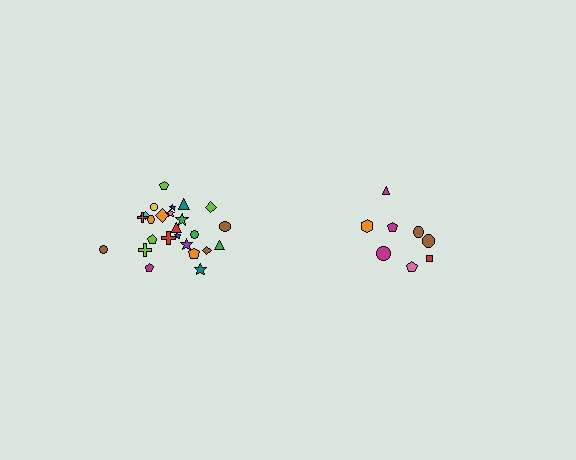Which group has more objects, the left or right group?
The left group.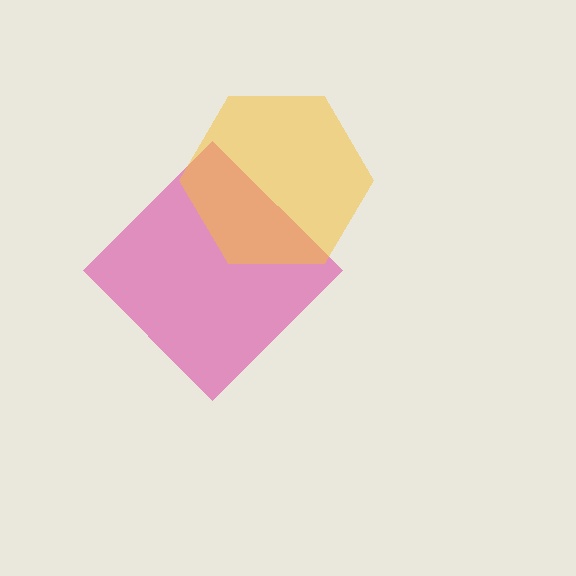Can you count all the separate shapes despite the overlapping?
Yes, there are 2 separate shapes.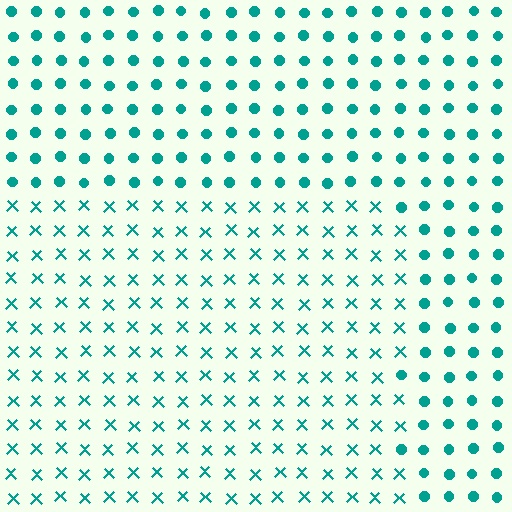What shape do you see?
I see a rectangle.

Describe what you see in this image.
The image is filled with small teal elements arranged in a uniform grid. A rectangle-shaped region contains X marks, while the surrounding area contains circles. The boundary is defined purely by the change in element shape.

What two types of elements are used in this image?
The image uses X marks inside the rectangle region and circles outside it.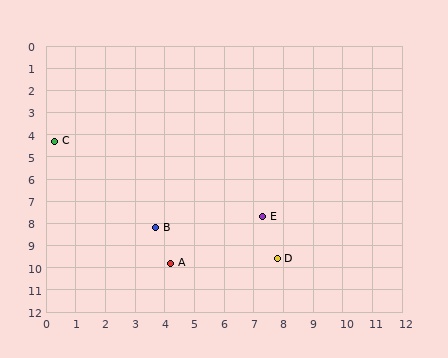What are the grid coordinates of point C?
Point C is at approximately (0.3, 4.3).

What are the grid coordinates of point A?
Point A is at approximately (4.2, 9.8).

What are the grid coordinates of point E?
Point E is at approximately (7.3, 7.7).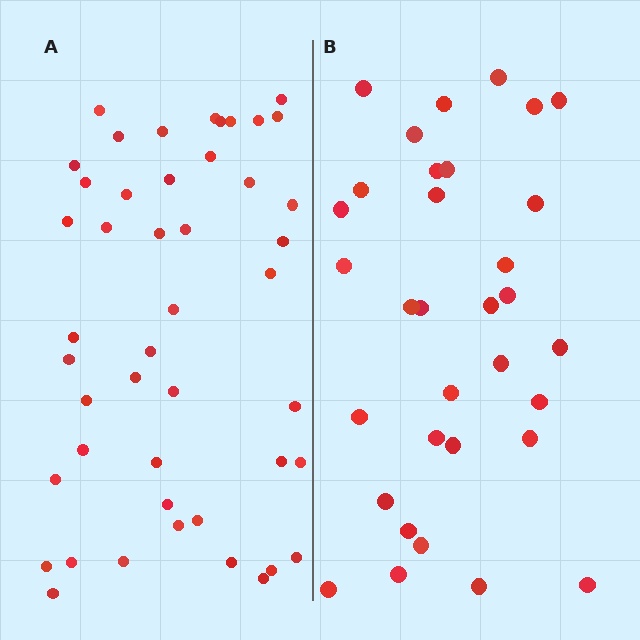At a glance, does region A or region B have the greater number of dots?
Region A (the left region) has more dots.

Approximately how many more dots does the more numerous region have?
Region A has approximately 15 more dots than region B.